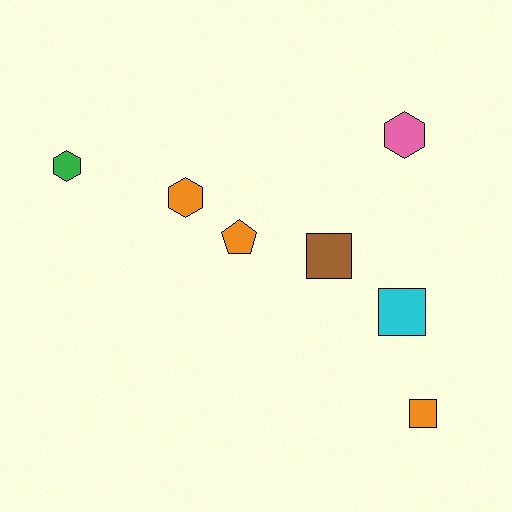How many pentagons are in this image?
There is 1 pentagon.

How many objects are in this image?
There are 7 objects.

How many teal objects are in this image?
There are no teal objects.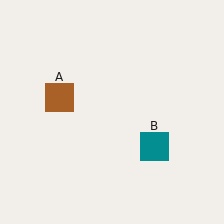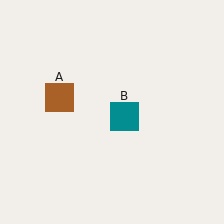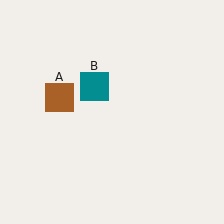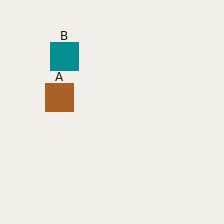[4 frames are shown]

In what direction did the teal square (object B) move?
The teal square (object B) moved up and to the left.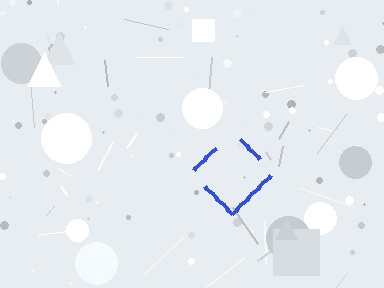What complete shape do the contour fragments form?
The contour fragments form a diamond.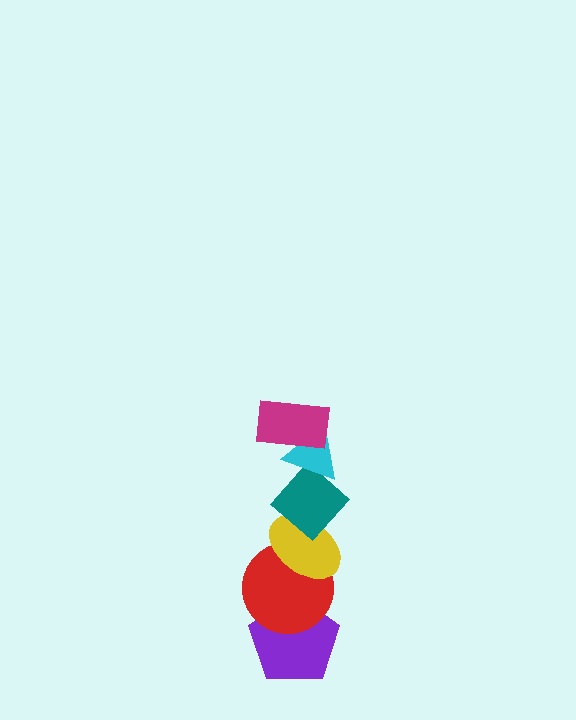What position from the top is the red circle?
The red circle is 5th from the top.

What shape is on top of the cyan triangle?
The magenta rectangle is on top of the cyan triangle.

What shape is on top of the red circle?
The yellow ellipse is on top of the red circle.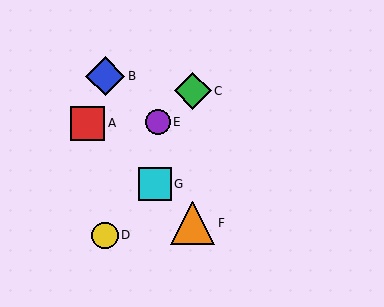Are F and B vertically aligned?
No, F is at x≈193 and B is at x≈105.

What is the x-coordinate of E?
Object E is at x≈158.